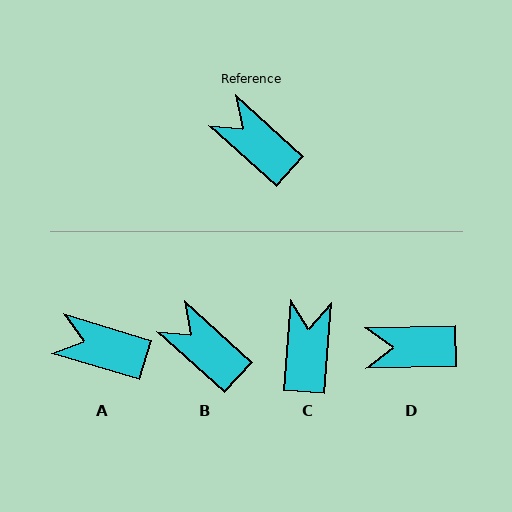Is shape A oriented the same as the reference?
No, it is off by about 25 degrees.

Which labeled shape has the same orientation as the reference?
B.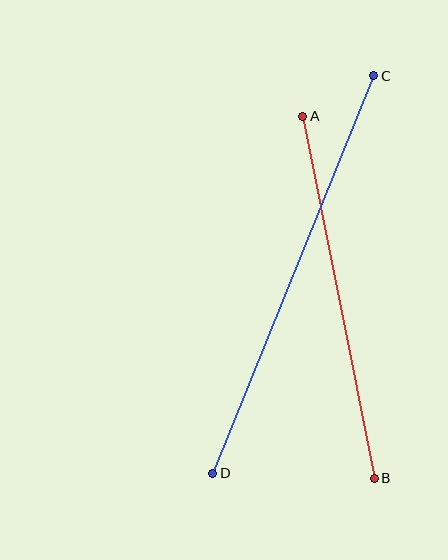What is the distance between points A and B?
The distance is approximately 369 pixels.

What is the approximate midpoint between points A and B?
The midpoint is at approximately (339, 297) pixels.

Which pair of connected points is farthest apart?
Points C and D are farthest apart.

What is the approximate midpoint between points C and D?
The midpoint is at approximately (293, 274) pixels.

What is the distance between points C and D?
The distance is approximately 429 pixels.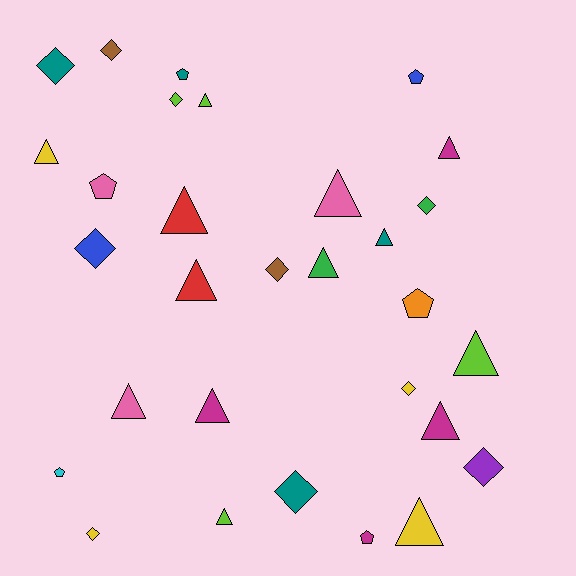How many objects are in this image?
There are 30 objects.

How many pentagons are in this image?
There are 6 pentagons.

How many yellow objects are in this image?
There are 4 yellow objects.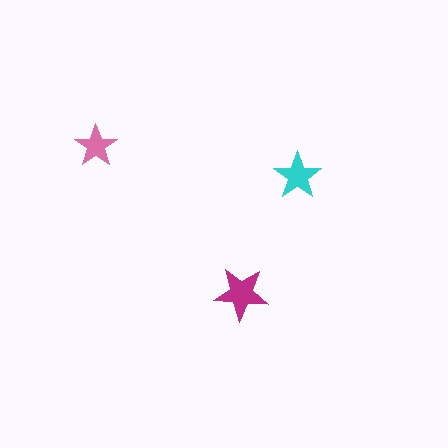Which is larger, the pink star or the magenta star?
The magenta one.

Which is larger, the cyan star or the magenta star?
The magenta one.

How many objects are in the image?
There are 3 objects in the image.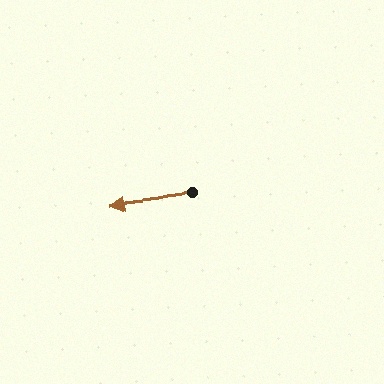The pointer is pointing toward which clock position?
Roughly 9 o'clock.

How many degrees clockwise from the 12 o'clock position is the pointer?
Approximately 263 degrees.